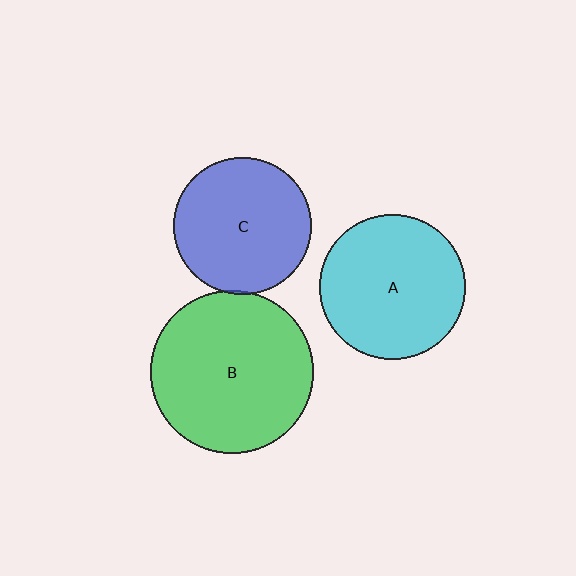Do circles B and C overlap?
Yes.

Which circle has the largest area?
Circle B (green).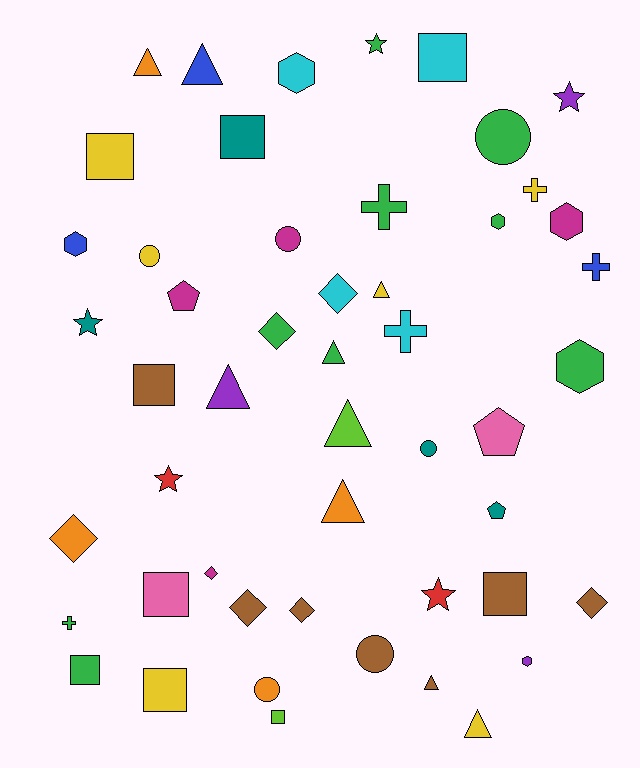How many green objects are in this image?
There are 9 green objects.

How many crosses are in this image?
There are 5 crosses.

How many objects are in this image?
There are 50 objects.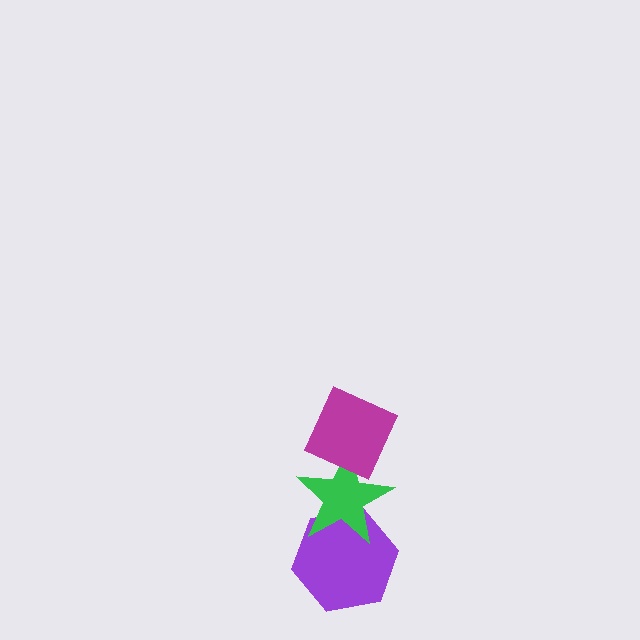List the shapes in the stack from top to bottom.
From top to bottom: the magenta diamond, the green star, the purple hexagon.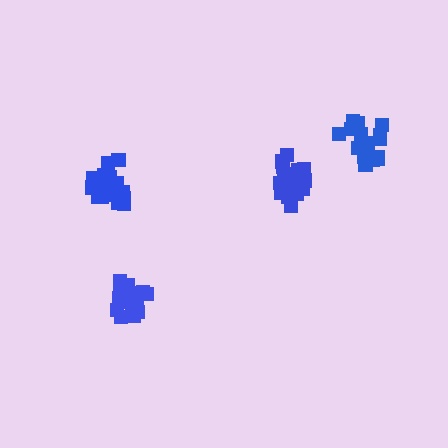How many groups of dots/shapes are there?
There are 4 groups.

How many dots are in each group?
Group 1: 18 dots, Group 2: 21 dots, Group 3: 20 dots, Group 4: 16 dots (75 total).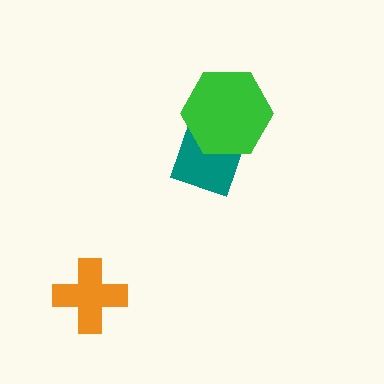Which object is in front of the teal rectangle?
The green hexagon is in front of the teal rectangle.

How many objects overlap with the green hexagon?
1 object overlaps with the green hexagon.